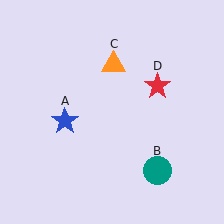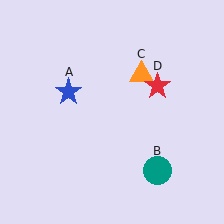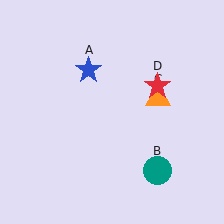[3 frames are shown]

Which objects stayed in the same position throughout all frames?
Teal circle (object B) and red star (object D) remained stationary.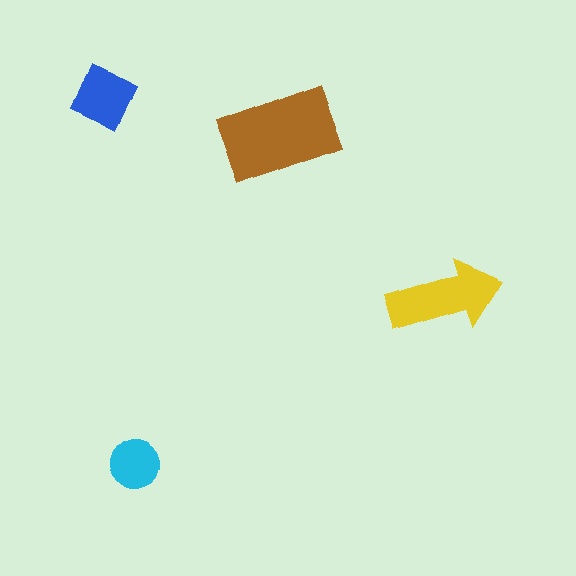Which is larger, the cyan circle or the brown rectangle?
The brown rectangle.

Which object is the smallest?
The cyan circle.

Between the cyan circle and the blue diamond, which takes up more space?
The blue diamond.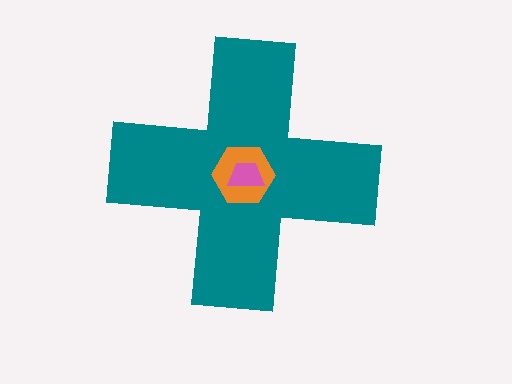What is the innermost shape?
The pink trapezoid.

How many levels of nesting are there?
3.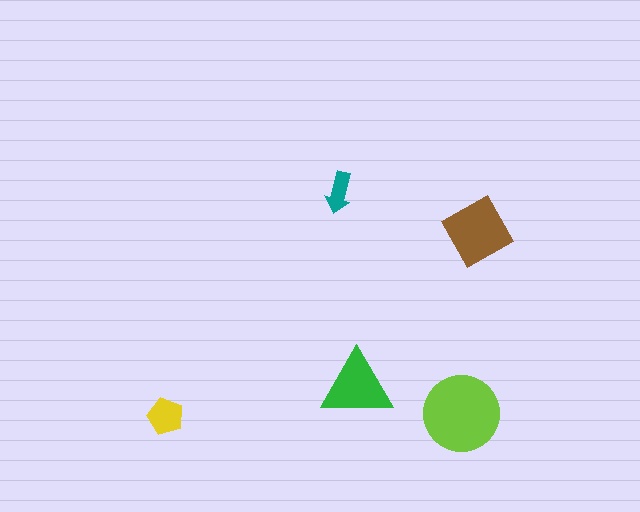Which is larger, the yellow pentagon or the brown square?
The brown square.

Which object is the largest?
The lime circle.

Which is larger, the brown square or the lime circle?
The lime circle.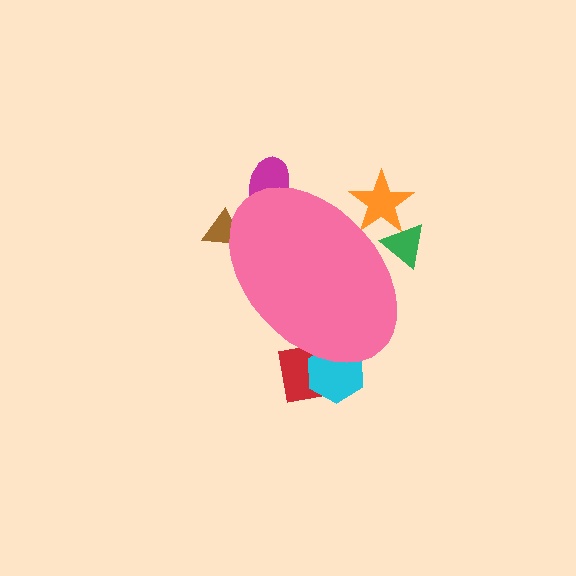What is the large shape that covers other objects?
A pink ellipse.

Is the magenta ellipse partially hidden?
Yes, the magenta ellipse is partially hidden behind the pink ellipse.